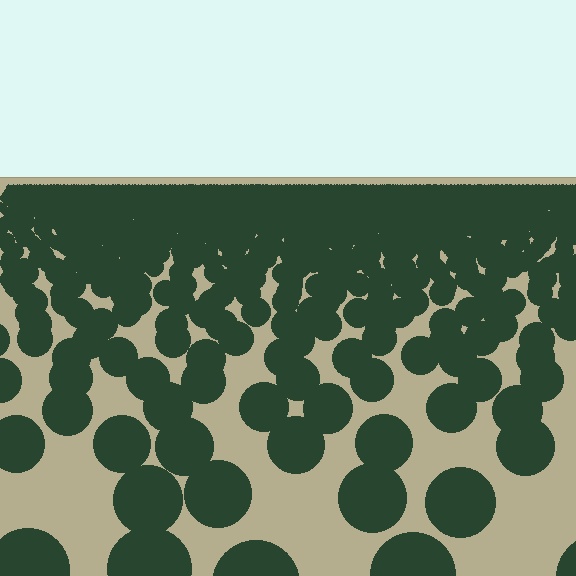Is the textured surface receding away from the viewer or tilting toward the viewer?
The surface is receding away from the viewer. Texture elements get smaller and denser toward the top.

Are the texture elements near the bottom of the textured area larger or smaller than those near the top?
Larger. Near the bottom, elements are closer to the viewer and appear at a bigger on-screen size.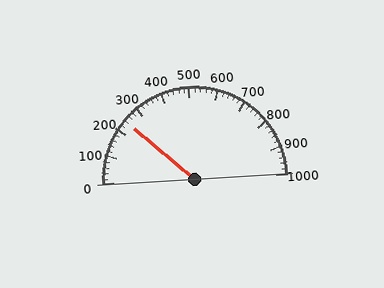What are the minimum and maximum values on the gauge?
The gauge ranges from 0 to 1000.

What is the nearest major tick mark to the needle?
The nearest major tick mark is 200.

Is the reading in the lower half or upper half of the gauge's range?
The reading is in the lower half of the range (0 to 1000).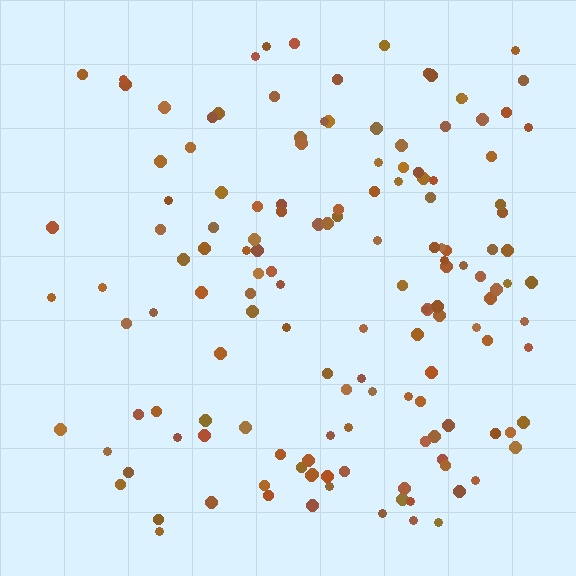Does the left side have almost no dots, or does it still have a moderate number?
Still a moderate number, just noticeably fewer than the right.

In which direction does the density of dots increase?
From left to right, with the right side densest.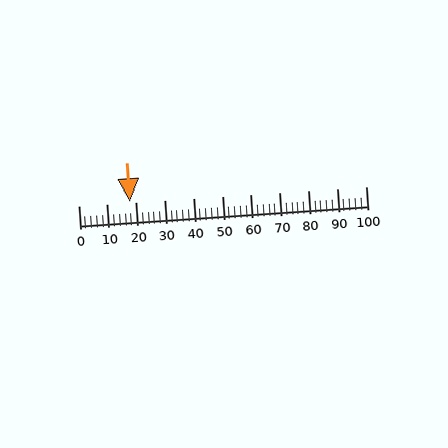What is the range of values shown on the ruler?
The ruler shows values from 0 to 100.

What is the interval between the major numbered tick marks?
The major tick marks are spaced 10 units apart.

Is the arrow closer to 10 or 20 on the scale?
The arrow is closer to 20.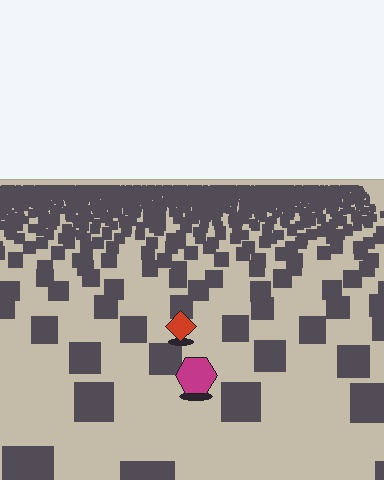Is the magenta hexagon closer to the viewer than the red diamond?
Yes. The magenta hexagon is closer — you can tell from the texture gradient: the ground texture is coarser near it.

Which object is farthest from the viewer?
The red diamond is farthest from the viewer. It appears smaller and the ground texture around it is denser.